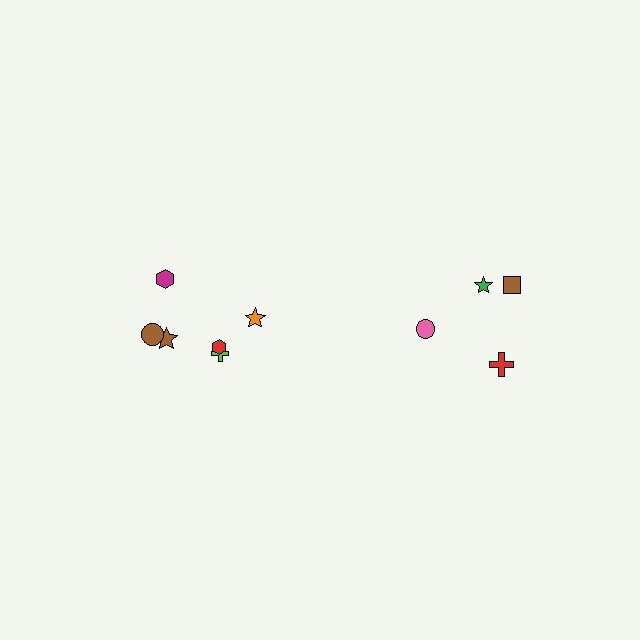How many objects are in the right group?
There are 4 objects.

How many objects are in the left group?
There are 6 objects.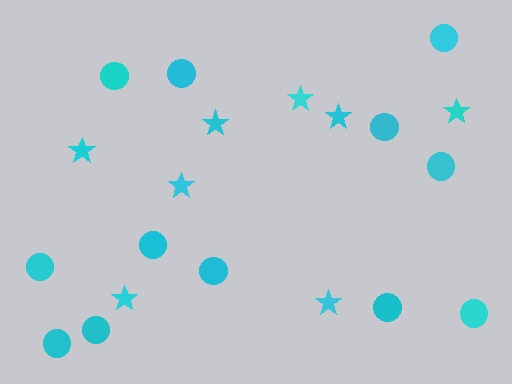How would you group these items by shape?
There are 2 groups: one group of stars (8) and one group of circles (12).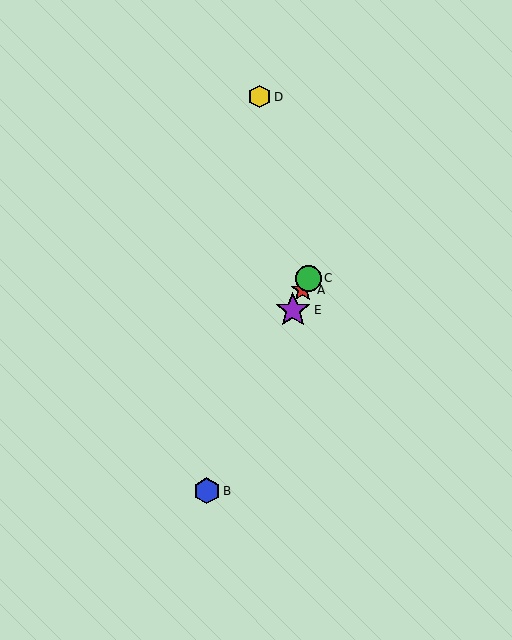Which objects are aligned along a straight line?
Objects A, B, C, E are aligned along a straight line.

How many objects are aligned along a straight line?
4 objects (A, B, C, E) are aligned along a straight line.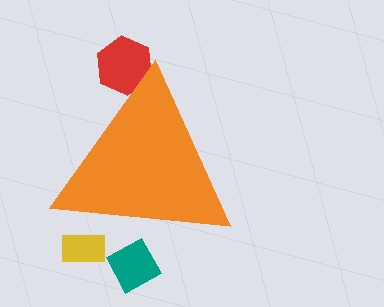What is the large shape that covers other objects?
An orange triangle.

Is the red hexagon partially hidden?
Yes, the red hexagon is partially hidden behind the orange triangle.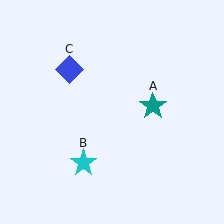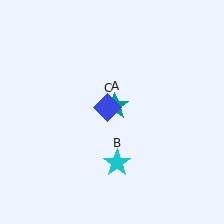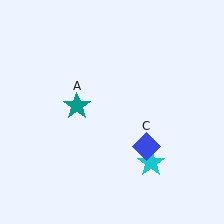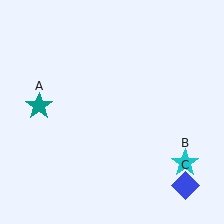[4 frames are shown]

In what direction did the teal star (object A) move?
The teal star (object A) moved left.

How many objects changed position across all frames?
3 objects changed position: teal star (object A), cyan star (object B), blue diamond (object C).